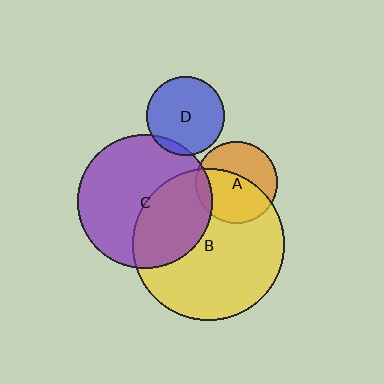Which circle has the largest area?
Circle B (yellow).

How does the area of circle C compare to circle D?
Approximately 3.0 times.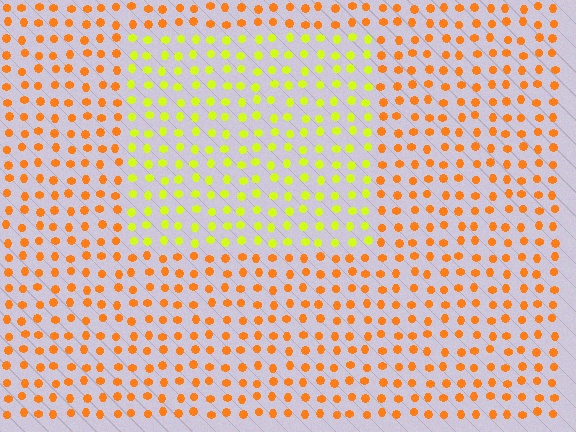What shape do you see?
I see a rectangle.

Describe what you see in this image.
The image is filled with small orange elements in a uniform arrangement. A rectangle-shaped region is visible where the elements are tinted to a slightly different hue, forming a subtle color boundary.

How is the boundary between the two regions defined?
The boundary is defined purely by a slight shift in hue (about 46 degrees). Spacing, size, and orientation are identical on both sides.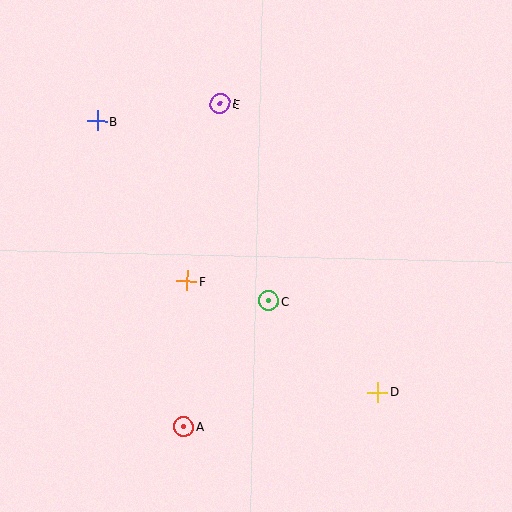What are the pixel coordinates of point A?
Point A is at (184, 427).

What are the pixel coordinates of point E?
Point E is at (220, 104).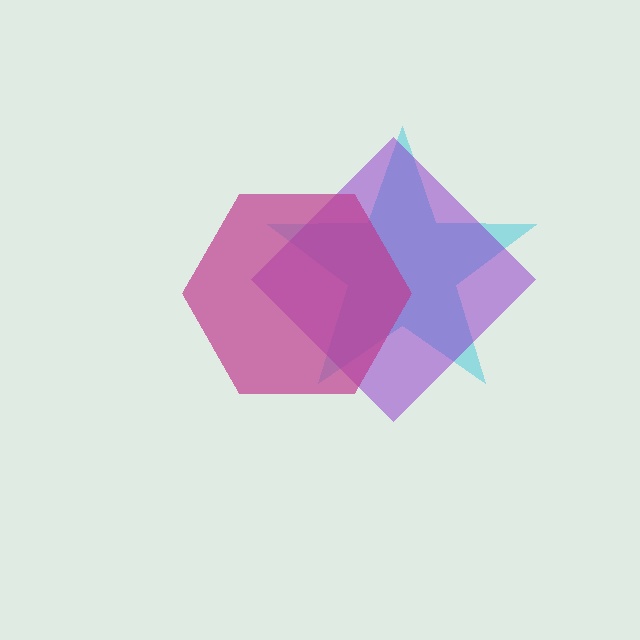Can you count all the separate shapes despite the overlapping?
Yes, there are 3 separate shapes.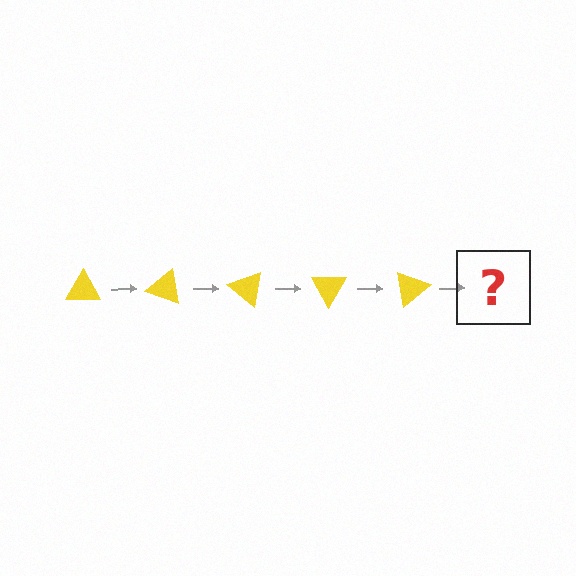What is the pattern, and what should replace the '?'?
The pattern is that the triangle rotates 20 degrees each step. The '?' should be a yellow triangle rotated 100 degrees.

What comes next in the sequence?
The next element should be a yellow triangle rotated 100 degrees.